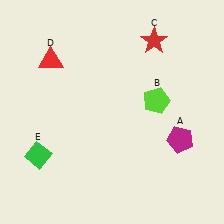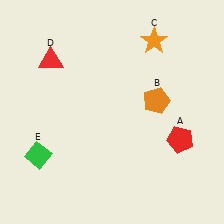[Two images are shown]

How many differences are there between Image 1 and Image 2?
There are 3 differences between the two images.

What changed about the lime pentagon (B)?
In Image 1, B is lime. In Image 2, it changed to orange.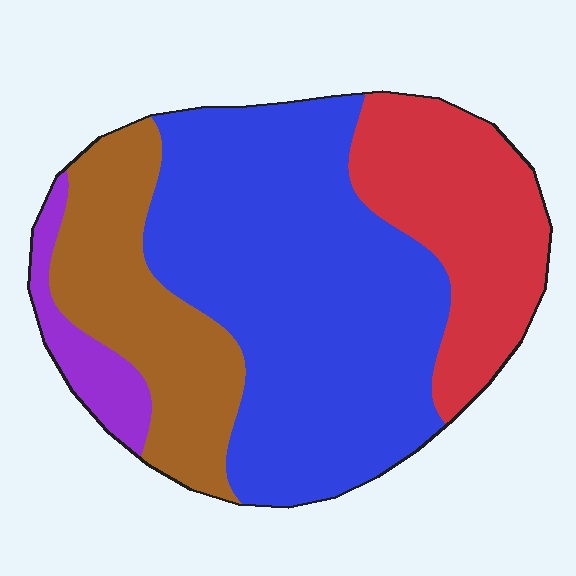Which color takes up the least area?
Purple, at roughly 5%.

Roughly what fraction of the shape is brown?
Brown covers 21% of the shape.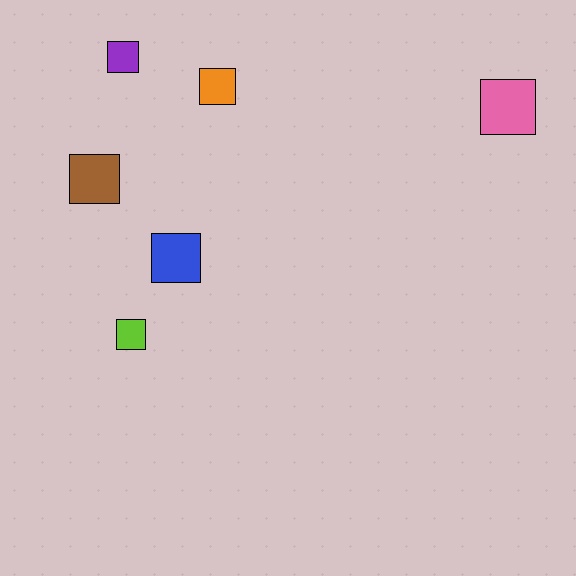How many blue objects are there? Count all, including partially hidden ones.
There is 1 blue object.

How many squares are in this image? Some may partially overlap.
There are 6 squares.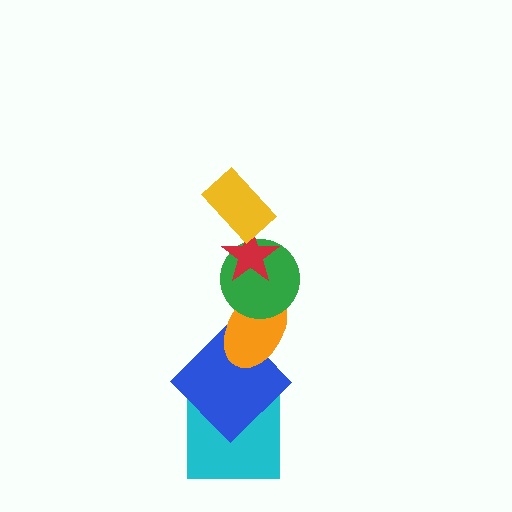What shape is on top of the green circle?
The red star is on top of the green circle.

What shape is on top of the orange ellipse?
The green circle is on top of the orange ellipse.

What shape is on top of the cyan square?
The blue diamond is on top of the cyan square.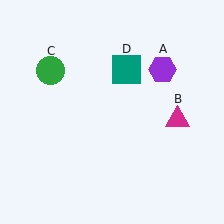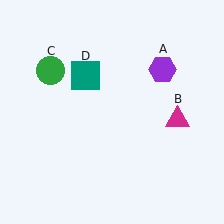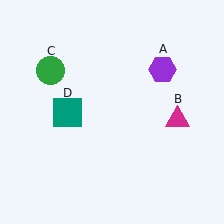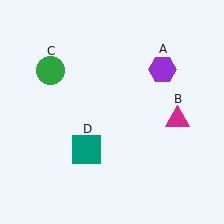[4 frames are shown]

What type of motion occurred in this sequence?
The teal square (object D) rotated counterclockwise around the center of the scene.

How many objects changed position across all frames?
1 object changed position: teal square (object D).